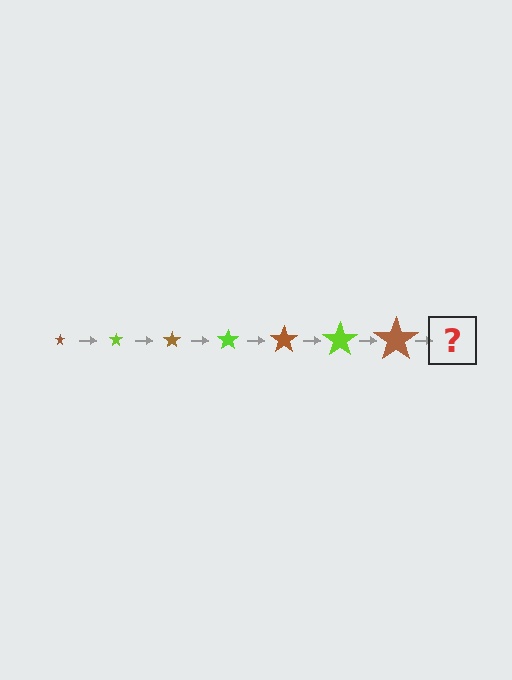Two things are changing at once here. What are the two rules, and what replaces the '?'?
The two rules are that the star grows larger each step and the color cycles through brown and lime. The '?' should be a lime star, larger than the previous one.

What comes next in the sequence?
The next element should be a lime star, larger than the previous one.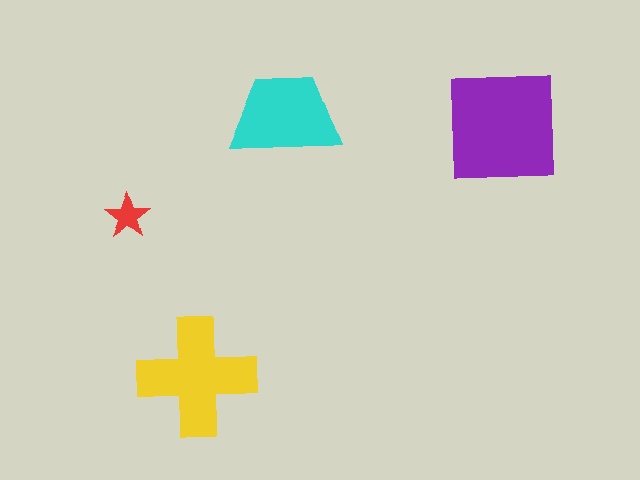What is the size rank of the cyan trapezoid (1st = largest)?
3rd.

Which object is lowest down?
The yellow cross is bottommost.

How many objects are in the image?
There are 4 objects in the image.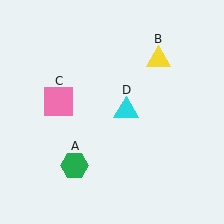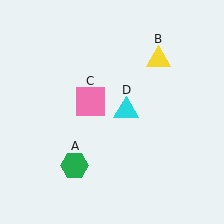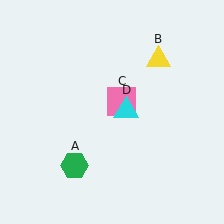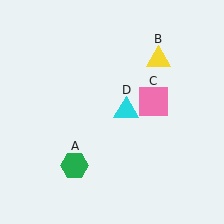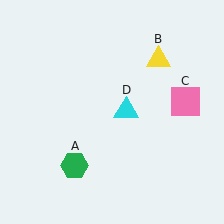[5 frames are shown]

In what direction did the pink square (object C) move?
The pink square (object C) moved right.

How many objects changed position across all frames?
1 object changed position: pink square (object C).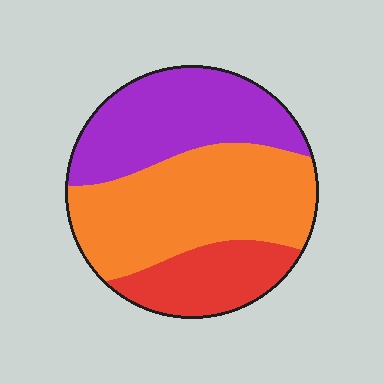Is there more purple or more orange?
Orange.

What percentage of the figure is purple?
Purple takes up about one third (1/3) of the figure.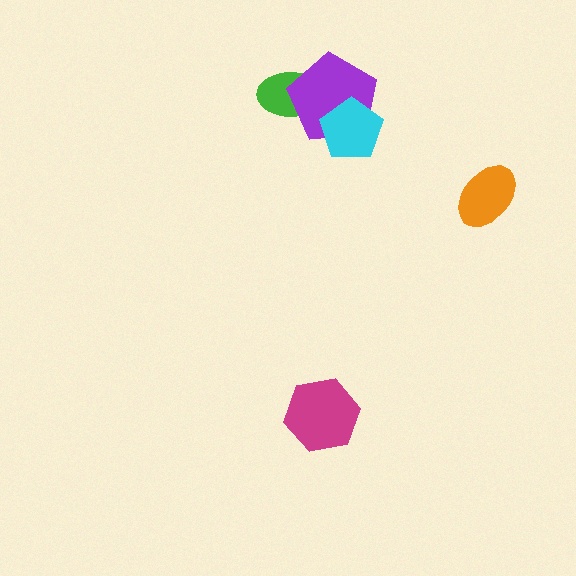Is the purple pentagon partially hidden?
Yes, it is partially covered by another shape.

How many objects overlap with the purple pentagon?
2 objects overlap with the purple pentagon.